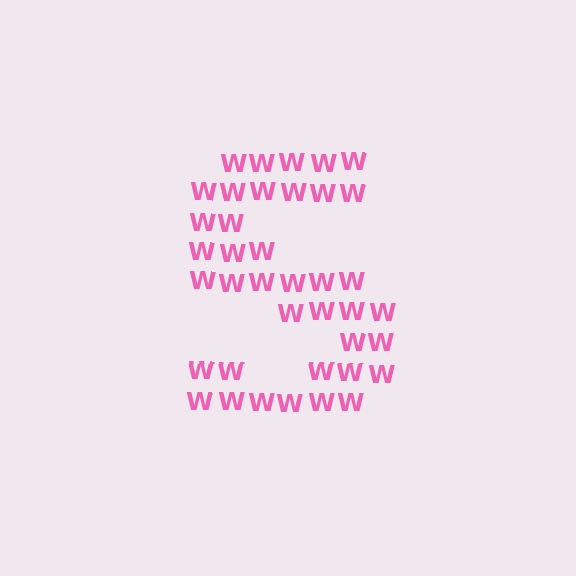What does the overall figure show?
The overall figure shows the letter S.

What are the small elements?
The small elements are letter W's.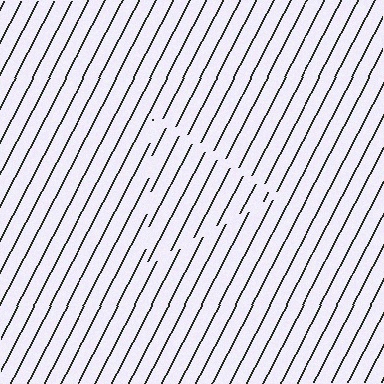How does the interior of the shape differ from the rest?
The interior of the shape contains the same grating, shifted by half a period — the contour is defined by the phase discontinuity where line-ends from the inner and outer gratings abut.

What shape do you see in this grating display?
An illusory triangle. The interior of the shape contains the same grating, shifted by half a period — the contour is defined by the phase discontinuity where line-ends from the inner and outer gratings abut.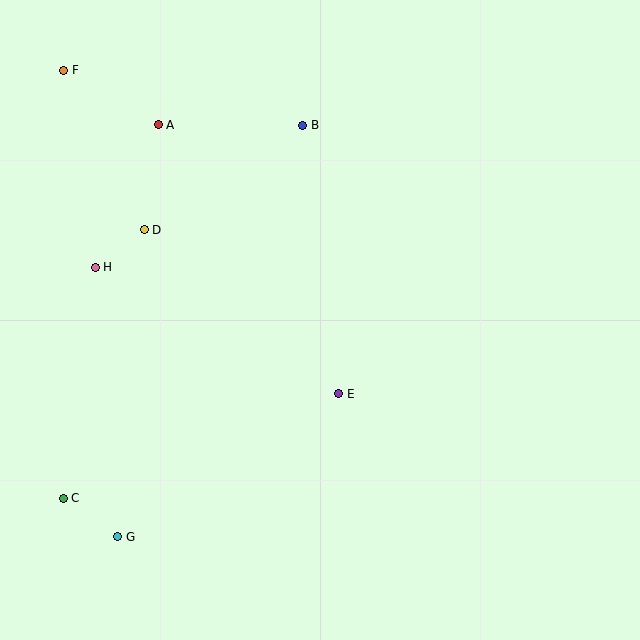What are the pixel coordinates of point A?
Point A is at (158, 125).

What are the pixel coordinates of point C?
Point C is at (63, 498).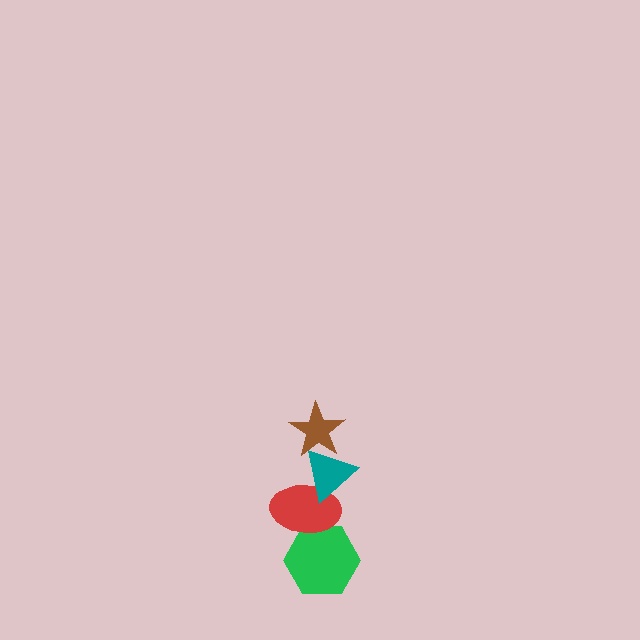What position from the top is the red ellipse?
The red ellipse is 3rd from the top.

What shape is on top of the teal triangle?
The brown star is on top of the teal triangle.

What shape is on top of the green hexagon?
The red ellipse is on top of the green hexagon.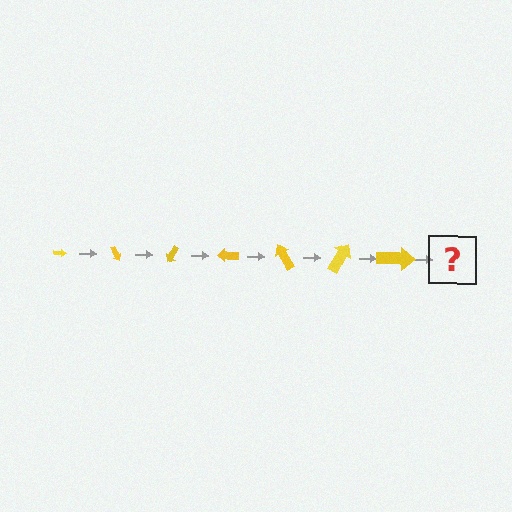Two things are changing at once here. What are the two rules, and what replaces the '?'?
The two rules are that the arrow grows larger each step and it rotates 60 degrees each step. The '?' should be an arrow, larger than the previous one and rotated 420 degrees from the start.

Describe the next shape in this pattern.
It should be an arrow, larger than the previous one and rotated 420 degrees from the start.